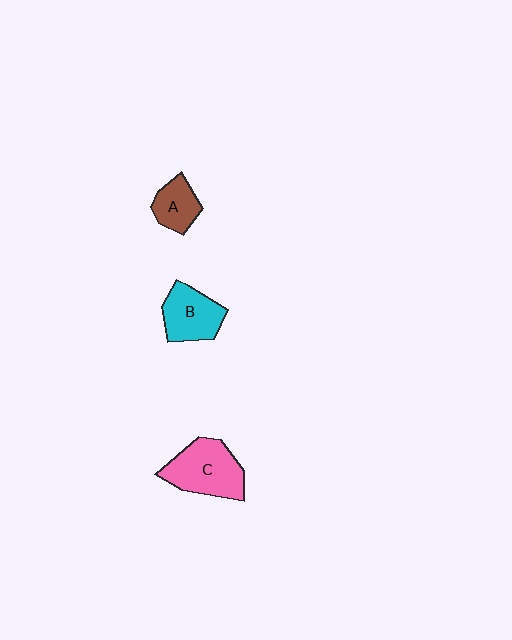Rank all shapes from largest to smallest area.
From largest to smallest: C (pink), B (cyan), A (brown).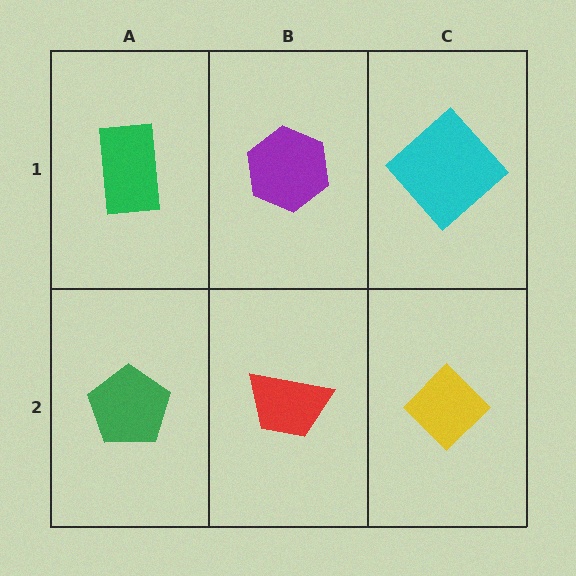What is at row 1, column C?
A cyan diamond.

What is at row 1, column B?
A purple hexagon.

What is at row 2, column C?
A yellow diamond.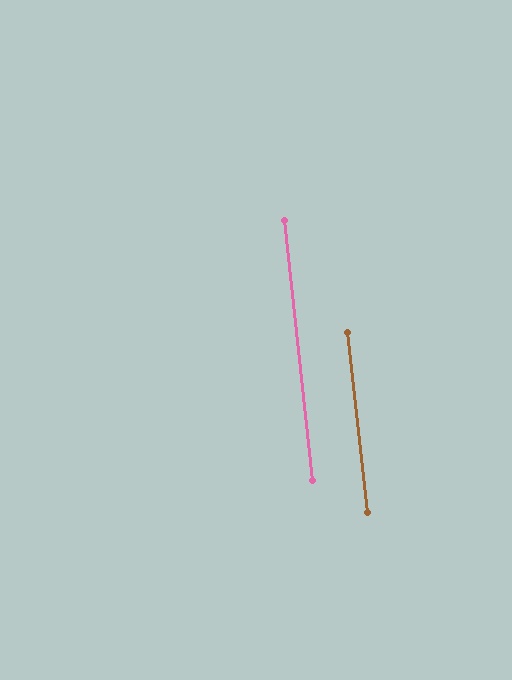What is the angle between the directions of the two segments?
Approximately 0 degrees.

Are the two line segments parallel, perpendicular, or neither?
Parallel — their directions differ by only 0.1°.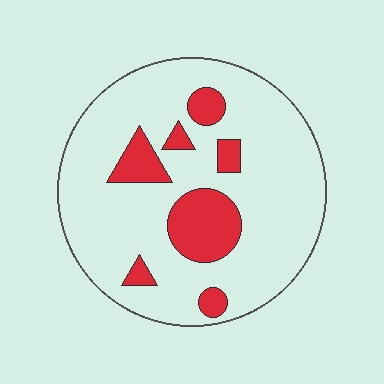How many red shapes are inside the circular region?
7.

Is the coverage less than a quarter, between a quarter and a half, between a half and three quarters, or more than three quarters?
Less than a quarter.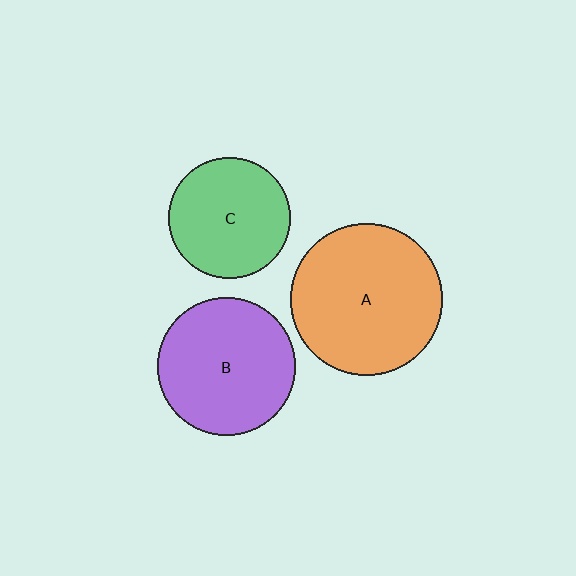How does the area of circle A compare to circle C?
Approximately 1.6 times.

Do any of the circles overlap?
No, none of the circles overlap.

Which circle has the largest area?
Circle A (orange).